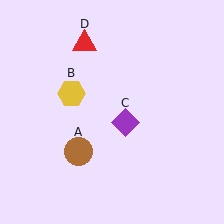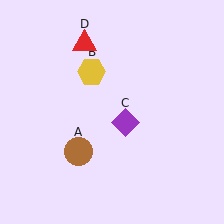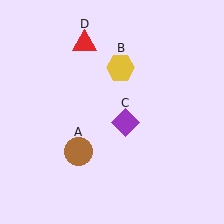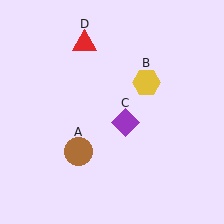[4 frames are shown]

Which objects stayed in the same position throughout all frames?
Brown circle (object A) and purple diamond (object C) and red triangle (object D) remained stationary.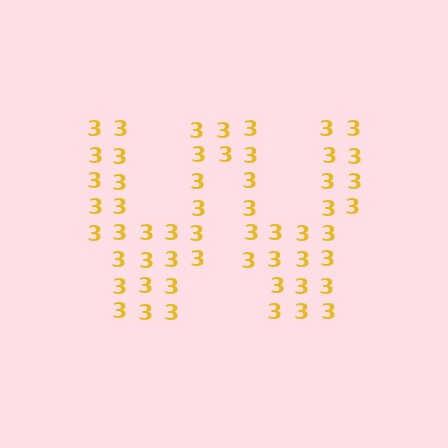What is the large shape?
The large shape is the letter W.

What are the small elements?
The small elements are digit 3's.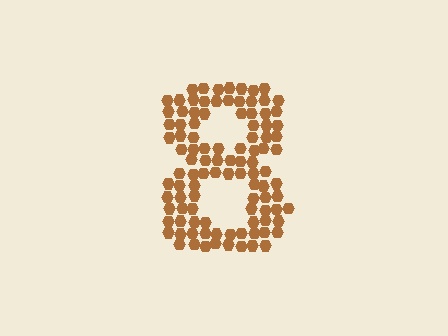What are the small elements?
The small elements are hexagons.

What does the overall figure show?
The overall figure shows the digit 8.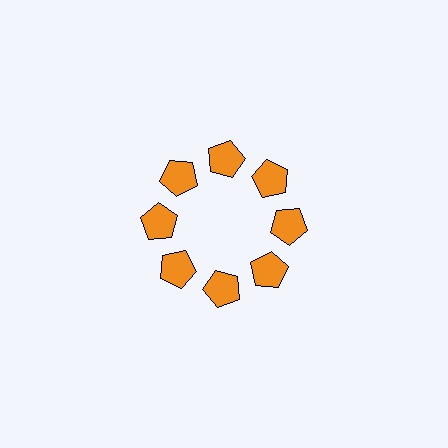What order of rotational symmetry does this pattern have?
This pattern has 8-fold rotational symmetry.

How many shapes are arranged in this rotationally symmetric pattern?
There are 8 shapes, arranged in 8 groups of 1.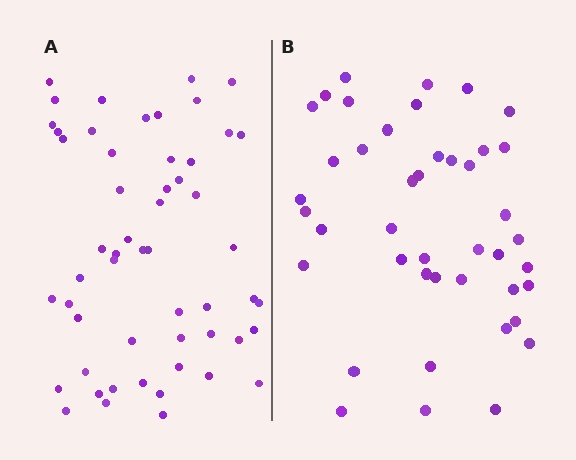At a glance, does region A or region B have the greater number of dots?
Region A (the left region) has more dots.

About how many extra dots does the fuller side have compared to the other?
Region A has roughly 12 or so more dots than region B.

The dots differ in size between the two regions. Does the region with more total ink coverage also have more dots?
No. Region B has more total ink coverage because its dots are larger, but region A actually contains more individual dots. Total area can be misleading — the number of items is what matters here.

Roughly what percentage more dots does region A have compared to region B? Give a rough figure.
About 25% more.